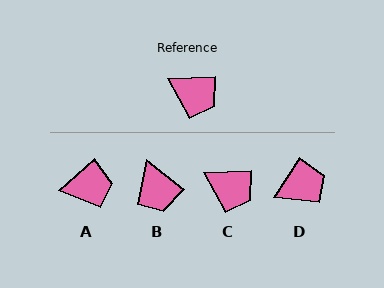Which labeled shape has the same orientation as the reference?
C.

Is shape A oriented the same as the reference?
No, it is off by about 38 degrees.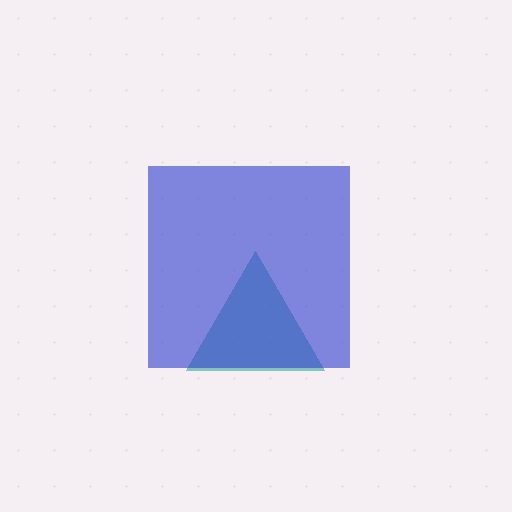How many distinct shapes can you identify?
There are 2 distinct shapes: a teal triangle, a blue square.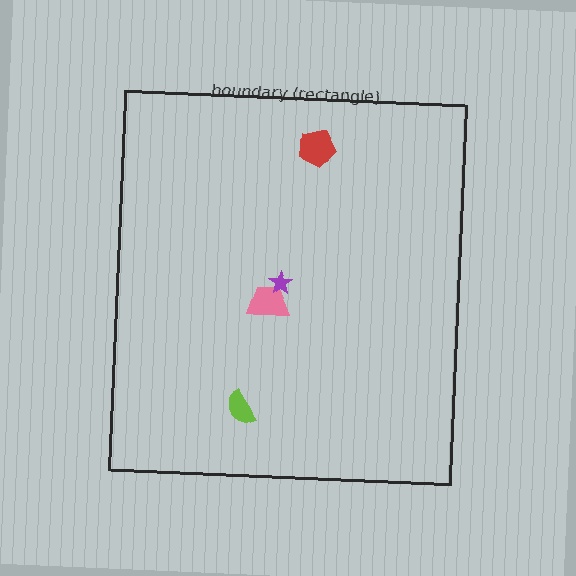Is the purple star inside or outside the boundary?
Inside.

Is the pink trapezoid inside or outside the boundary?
Inside.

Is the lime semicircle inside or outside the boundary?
Inside.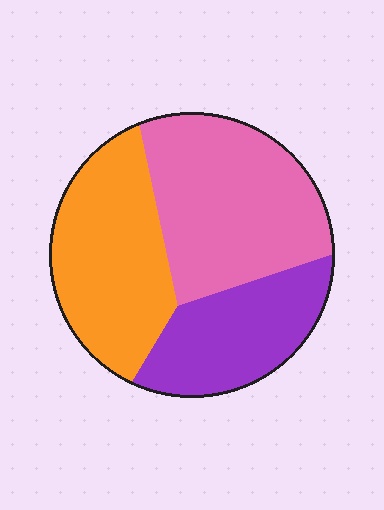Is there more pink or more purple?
Pink.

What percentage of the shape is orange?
Orange takes up between a third and a half of the shape.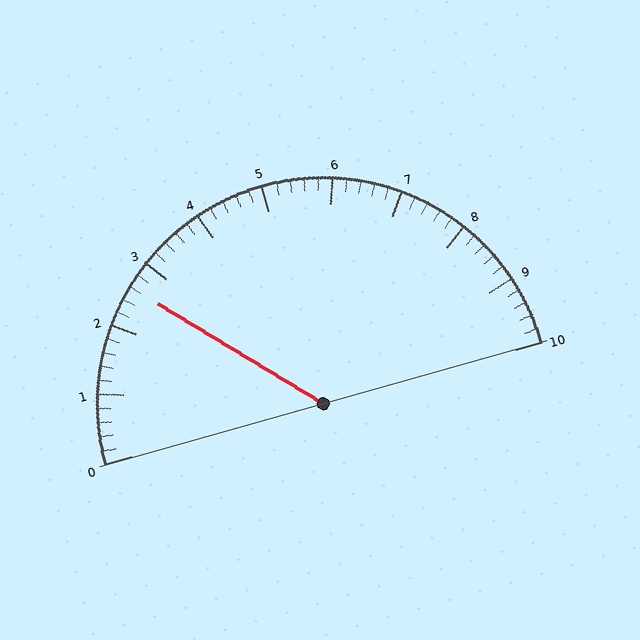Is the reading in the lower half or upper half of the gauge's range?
The reading is in the lower half of the range (0 to 10).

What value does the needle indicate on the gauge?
The needle indicates approximately 2.6.